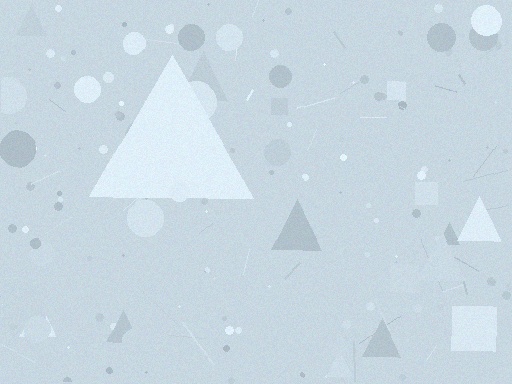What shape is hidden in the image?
A triangle is hidden in the image.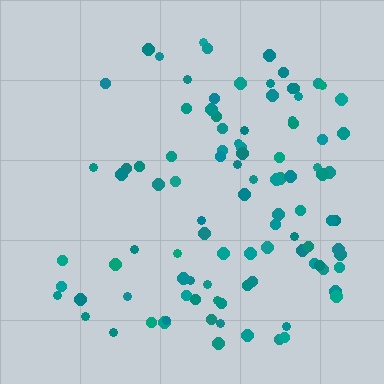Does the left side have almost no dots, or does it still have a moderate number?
Still a moderate number, just noticeably fewer than the right.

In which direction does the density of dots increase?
From left to right, with the right side densest.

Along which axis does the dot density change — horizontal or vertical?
Horizontal.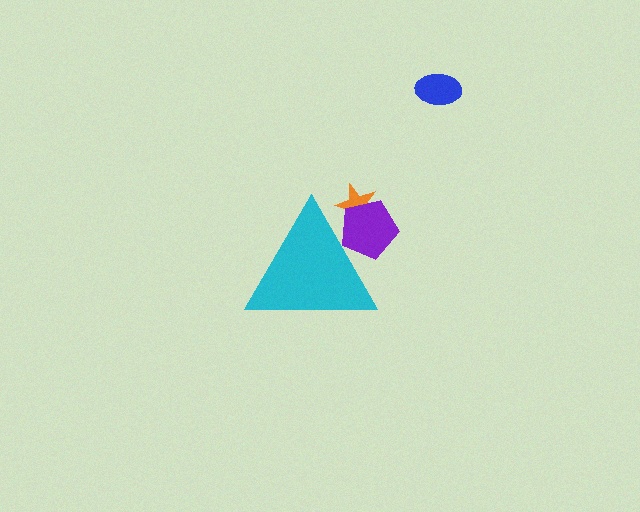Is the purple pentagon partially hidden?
Yes, the purple pentagon is partially hidden behind the cyan triangle.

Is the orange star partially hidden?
Yes, the orange star is partially hidden behind the cyan triangle.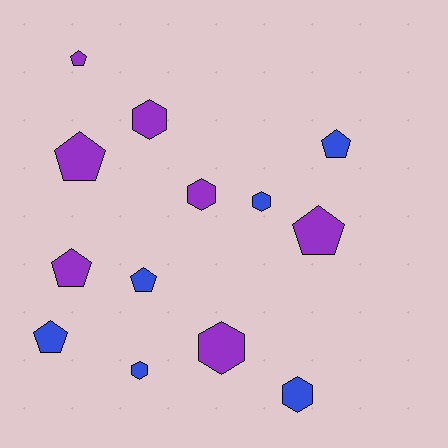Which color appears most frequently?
Purple, with 7 objects.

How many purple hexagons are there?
There are 3 purple hexagons.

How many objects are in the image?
There are 13 objects.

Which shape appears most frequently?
Pentagon, with 7 objects.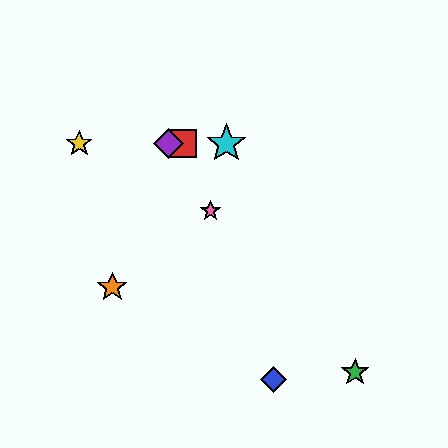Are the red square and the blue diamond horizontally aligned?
No, the red square is at y≈144 and the blue diamond is at y≈379.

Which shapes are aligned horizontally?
The red square, the yellow star, the purple diamond, the cyan star are aligned horizontally.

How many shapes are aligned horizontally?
4 shapes (the red square, the yellow star, the purple diamond, the cyan star) are aligned horizontally.